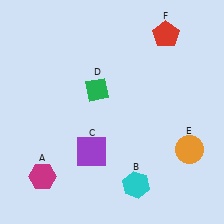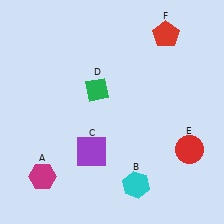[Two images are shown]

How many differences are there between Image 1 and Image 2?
There is 1 difference between the two images.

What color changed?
The circle (E) changed from orange in Image 1 to red in Image 2.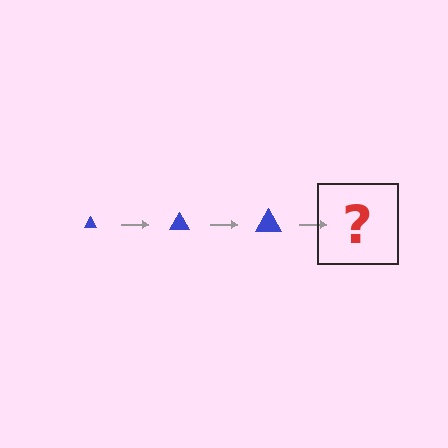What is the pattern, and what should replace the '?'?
The pattern is that the triangle gets progressively larger each step. The '?' should be a blue triangle, larger than the previous one.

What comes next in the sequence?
The next element should be a blue triangle, larger than the previous one.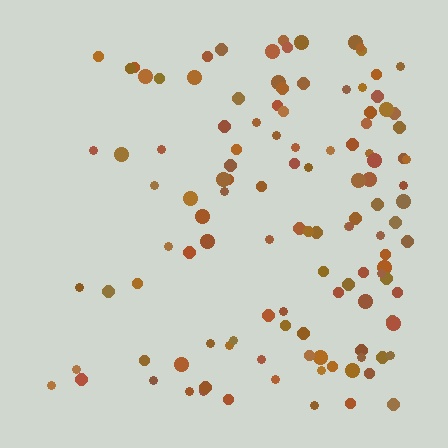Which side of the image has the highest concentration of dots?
The right.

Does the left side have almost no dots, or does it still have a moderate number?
Still a moderate number, just noticeably fewer than the right.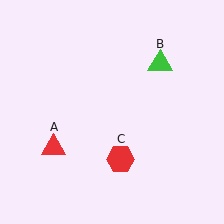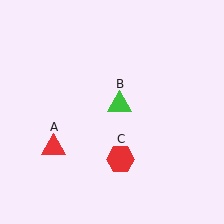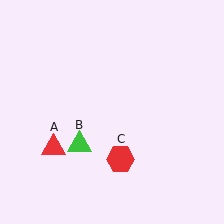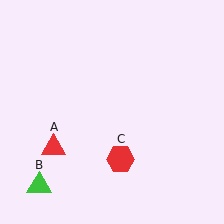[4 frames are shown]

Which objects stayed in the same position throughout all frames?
Red triangle (object A) and red hexagon (object C) remained stationary.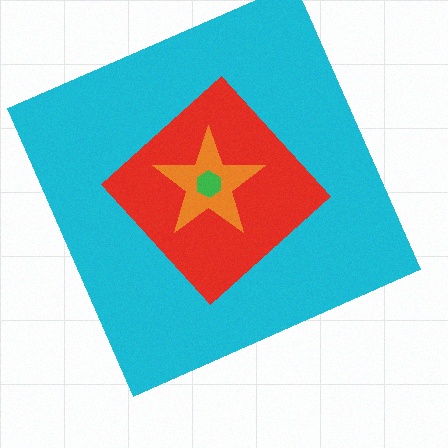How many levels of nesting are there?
4.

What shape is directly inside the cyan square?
The red diamond.